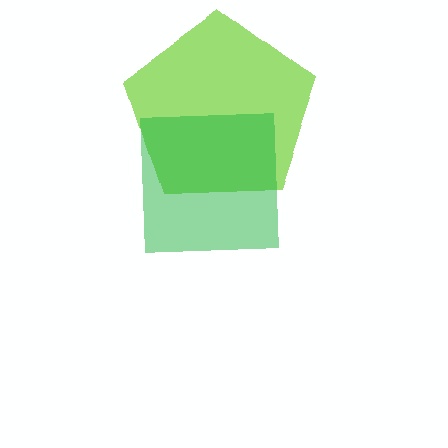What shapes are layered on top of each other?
The layered shapes are: a lime pentagon, a green square.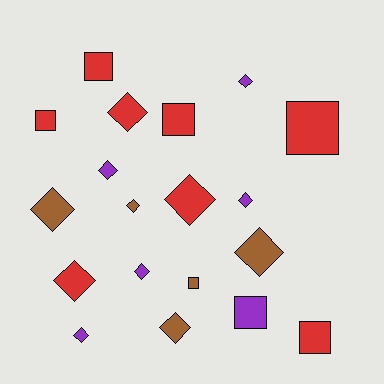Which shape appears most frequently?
Diamond, with 12 objects.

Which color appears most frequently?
Red, with 8 objects.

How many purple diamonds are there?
There are 5 purple diamonds.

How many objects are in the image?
There are 19 objects.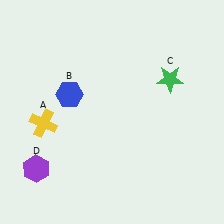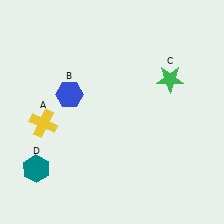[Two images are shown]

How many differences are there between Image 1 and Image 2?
There is 1 difference between the two images.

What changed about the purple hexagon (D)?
In Image 1, D is purple. In Image 2, it changed to teal.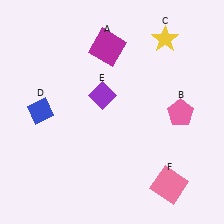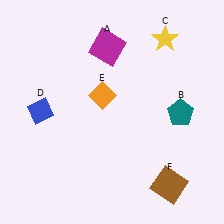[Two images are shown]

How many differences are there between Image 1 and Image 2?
There are 3 differences between the two images.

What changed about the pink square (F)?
In Image 1, F is pink. In Image 2, it changed to brown.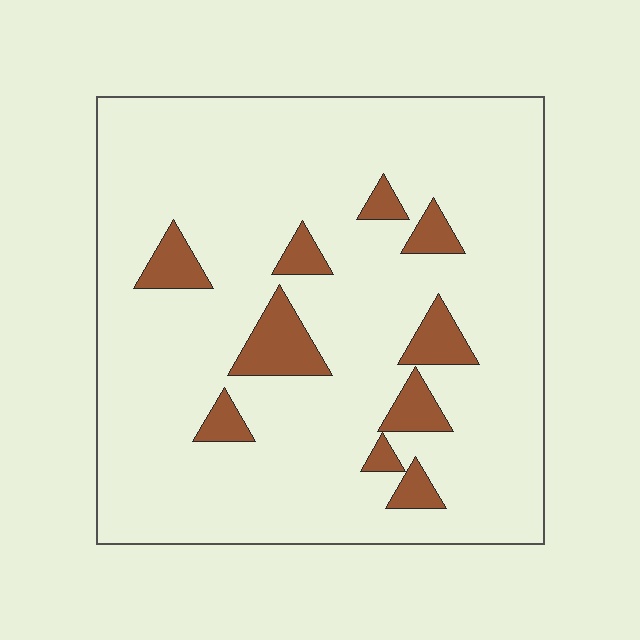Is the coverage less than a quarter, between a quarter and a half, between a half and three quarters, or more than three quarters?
Less than a quarter.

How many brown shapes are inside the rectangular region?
10.